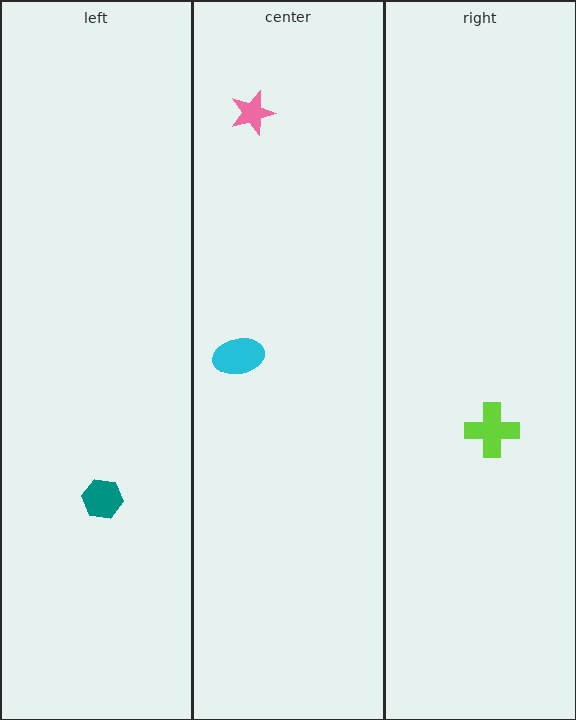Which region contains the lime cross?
The right region.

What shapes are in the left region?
The teal hexagon.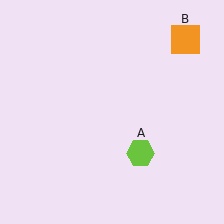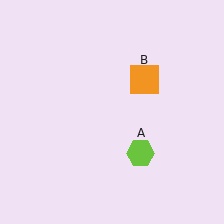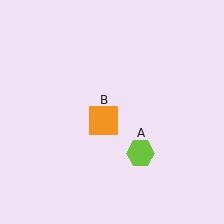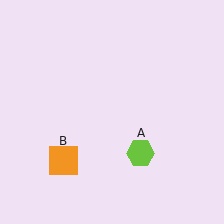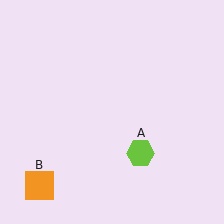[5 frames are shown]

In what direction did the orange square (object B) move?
The orange square (object B) moved down and to the left.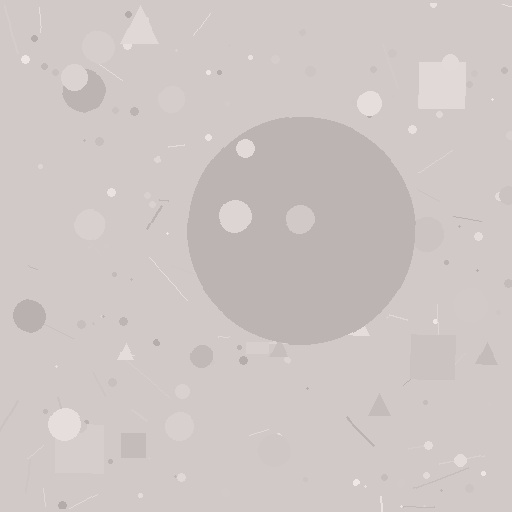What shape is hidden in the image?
A circle is hidden in the image.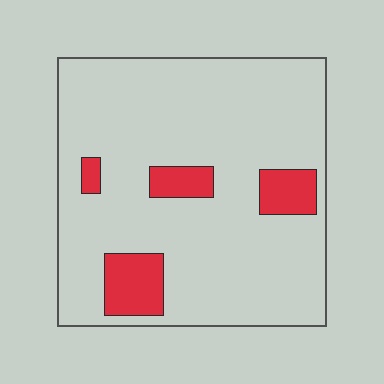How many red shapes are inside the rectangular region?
4.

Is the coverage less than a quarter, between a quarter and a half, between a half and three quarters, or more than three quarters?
Less than a quarter.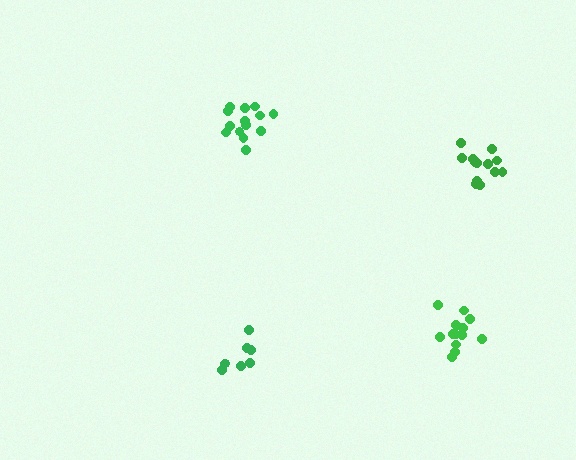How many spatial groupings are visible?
There are 4 spatial groupings.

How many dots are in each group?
Group 1: 14 dots, Group 2: 13 dots, Group 3: 8 dots, Group 4: 13 dots (48 total).